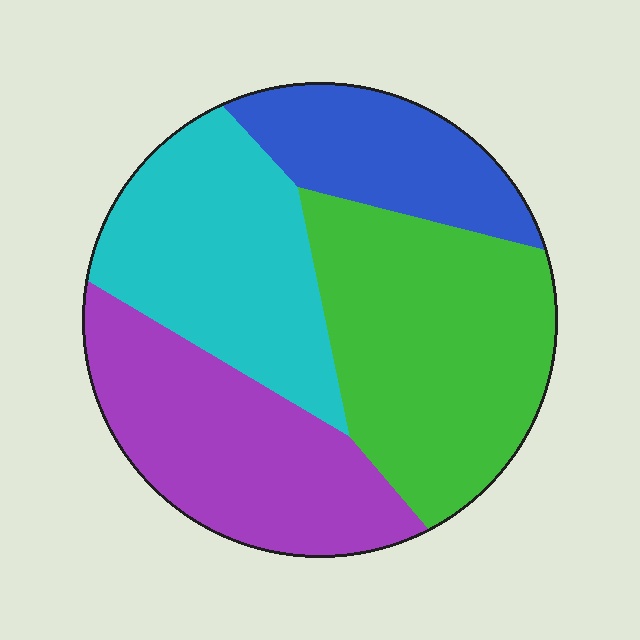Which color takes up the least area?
Blue, at roughly 15%.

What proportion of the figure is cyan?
Cyan covers roughly 25% of the figure.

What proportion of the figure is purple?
Purple takes up about one quarter (1/4) of the figure.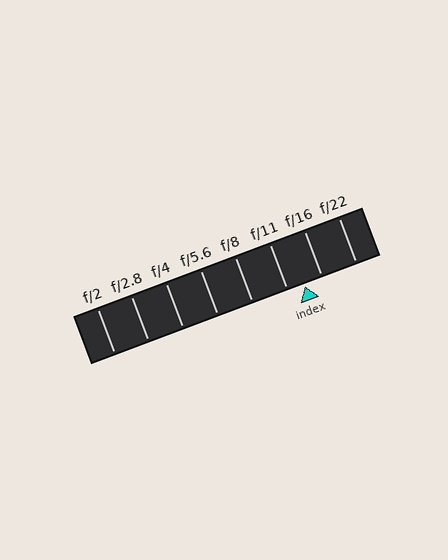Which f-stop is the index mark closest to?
The index mark is closest to f/11.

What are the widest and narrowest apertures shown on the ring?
The widest aperture shown is f/2 and the narrowest is f/22.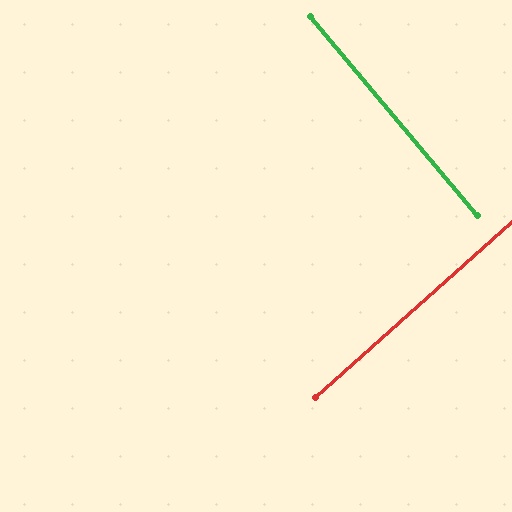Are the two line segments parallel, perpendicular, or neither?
Perpendicular — they meet at approximately 88°.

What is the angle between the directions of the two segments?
Approximately 88 degrees.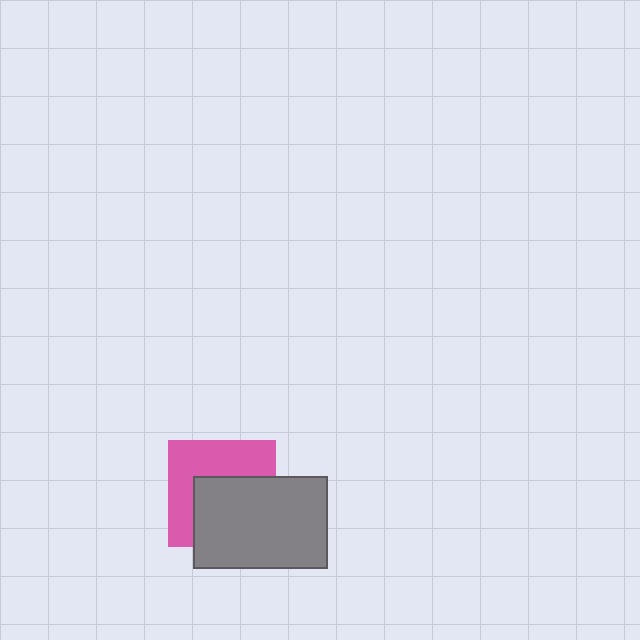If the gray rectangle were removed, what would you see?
You would see the complete pink square.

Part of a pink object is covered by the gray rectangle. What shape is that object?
It is a square.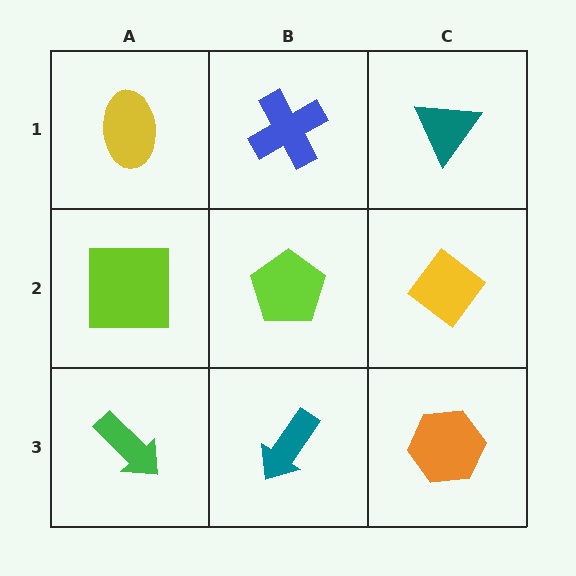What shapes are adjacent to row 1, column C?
A yellow diamond (row 2, column C), a blue cross (row 1, column B).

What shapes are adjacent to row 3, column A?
A lime square (row 2, column A), a teal arrow (row 3, column B).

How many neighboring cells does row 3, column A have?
2.